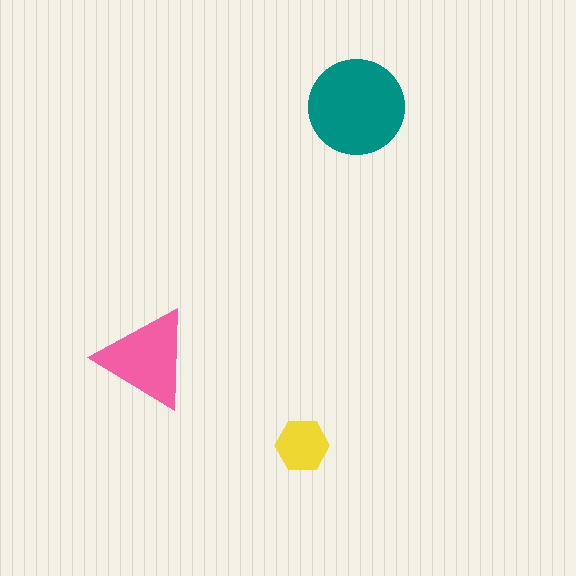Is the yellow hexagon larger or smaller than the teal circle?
Smaller.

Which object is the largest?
The teal circle.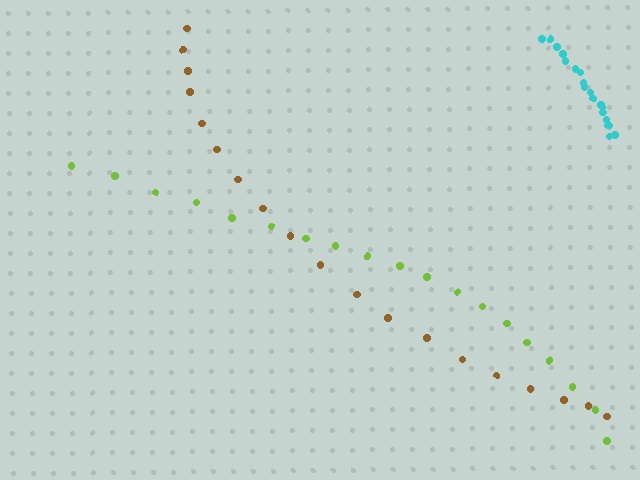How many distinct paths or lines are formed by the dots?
There are 3 distinct paths.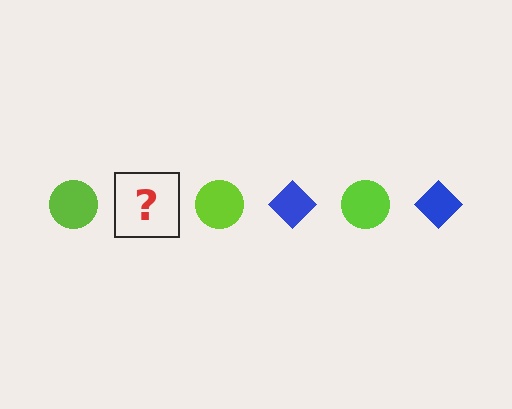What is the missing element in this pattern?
The missing element is a blue diamond.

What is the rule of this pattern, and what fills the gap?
The rule is that the pattern alternates between lime circle and blue diamond. The gap should be filled with a blue diamond.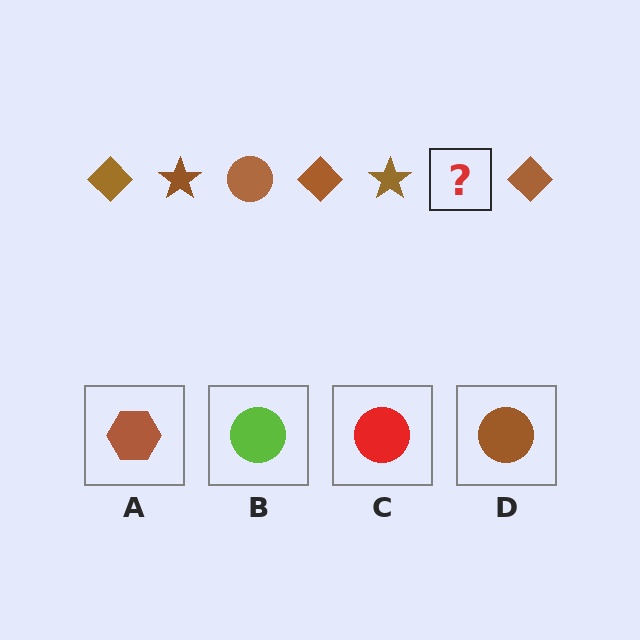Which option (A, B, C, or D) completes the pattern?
D.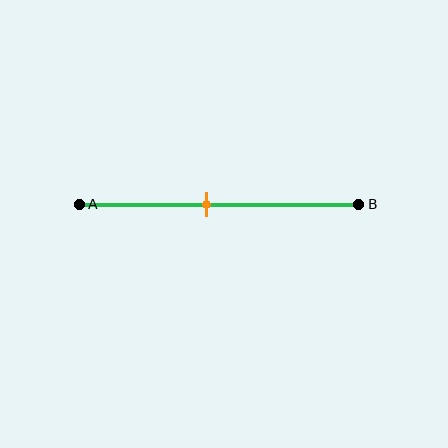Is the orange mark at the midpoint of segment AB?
No, the mark is at about 45% from A, not at the 50% midpoint.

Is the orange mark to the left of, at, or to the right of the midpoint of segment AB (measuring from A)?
The orange mark is to the left of the midpoint of segment AB.